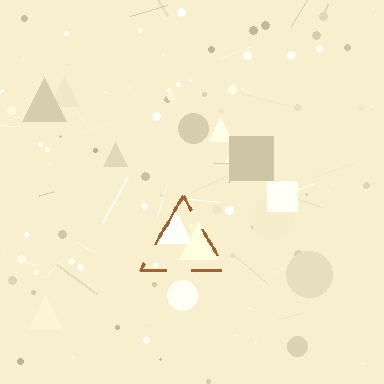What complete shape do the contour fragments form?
The contour fragments form a triangle.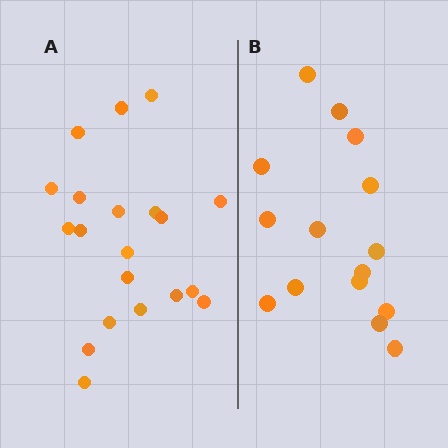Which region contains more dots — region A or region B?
Region A (the left region) has more dots.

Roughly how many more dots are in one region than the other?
Region A has about 5 more dots than region B.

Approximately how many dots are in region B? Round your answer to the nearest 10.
About 20 dots. (The exact count is 15, which rounds to 20.)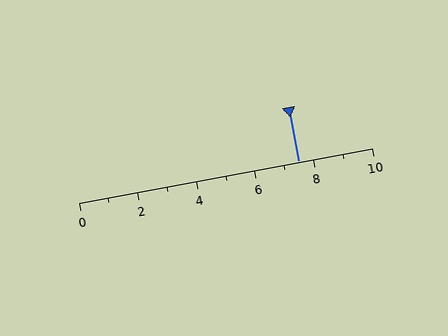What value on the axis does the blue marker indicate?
The marker indicates approximately 7.5.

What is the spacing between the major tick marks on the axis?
The major ticks are spaced 2 apart.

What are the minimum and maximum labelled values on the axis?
The axis runs from 0 to 10.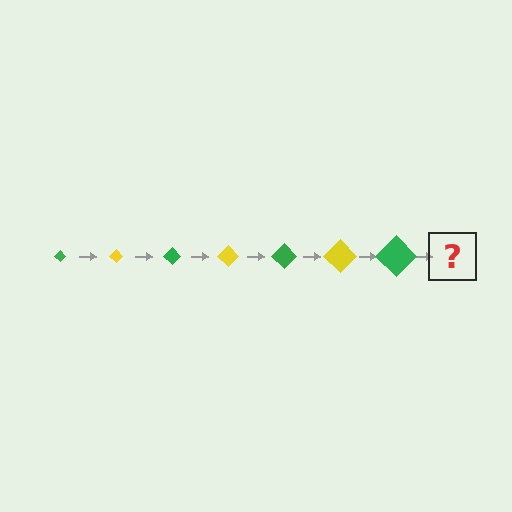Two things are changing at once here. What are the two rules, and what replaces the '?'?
The two rules are that the diamond grows larger each step and the color cycles through green and yellow. The '?' should be a yellow diamond, larger than the previous one.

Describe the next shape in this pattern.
It should be a yellow diamond, larger than the previous one.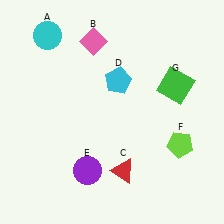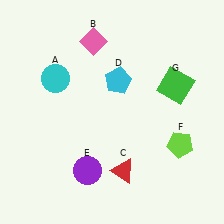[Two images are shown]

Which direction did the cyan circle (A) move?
The cyan circle (A) moved down.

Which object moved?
The cyan circle (A) moved down.